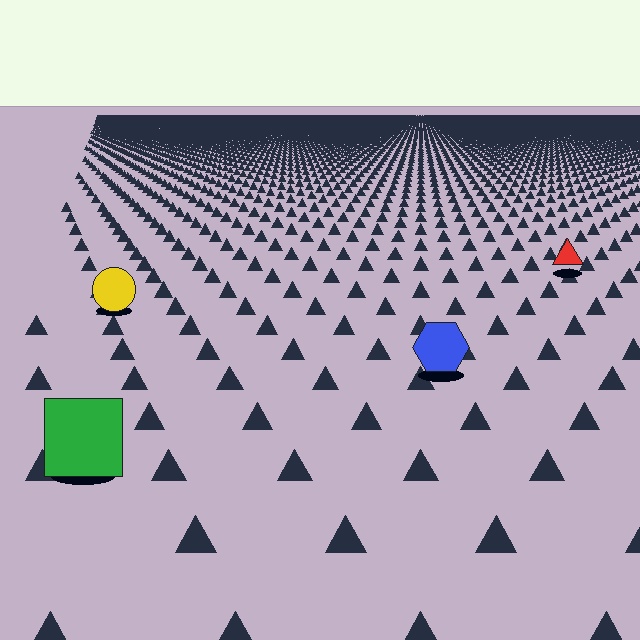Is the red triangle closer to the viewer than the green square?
No. The green square is closer — you can tell from the texture gradient: the ground texture is coarser near it.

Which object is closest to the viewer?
The green square is closest. The texture marks near it are larger and more spread out.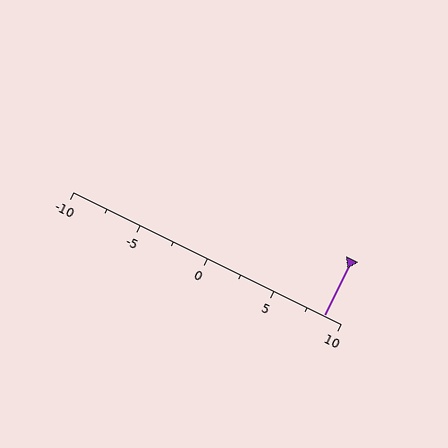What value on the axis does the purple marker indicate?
The marker indicates approximately 8.8.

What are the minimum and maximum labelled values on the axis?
The axis runs from -10 to 10.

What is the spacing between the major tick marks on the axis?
The major ticks are spaced 5 apart.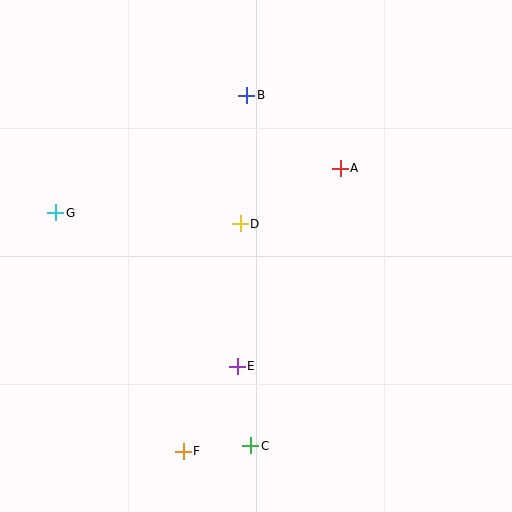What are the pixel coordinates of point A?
Point A is at (340, 168).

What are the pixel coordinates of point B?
Point B is at (247, 95).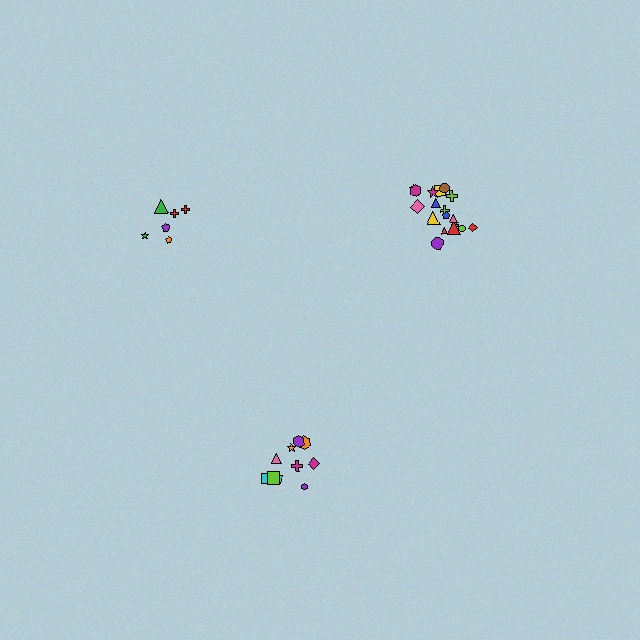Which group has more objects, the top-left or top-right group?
The top-right group.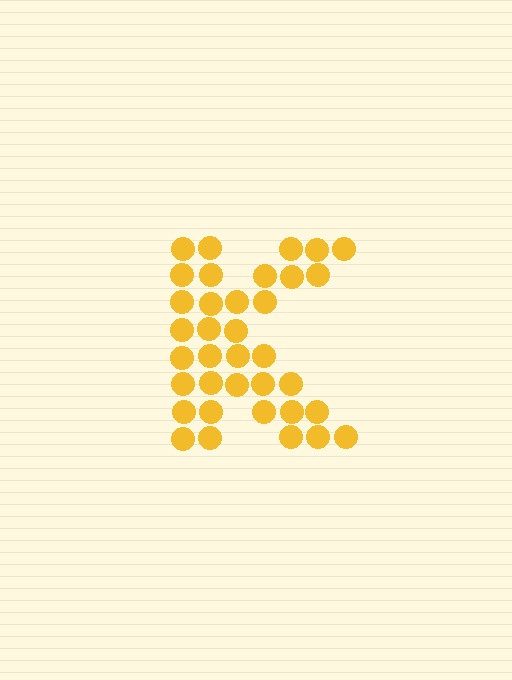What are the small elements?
The small elements are circles.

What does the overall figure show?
The overall figure shows the letter K.